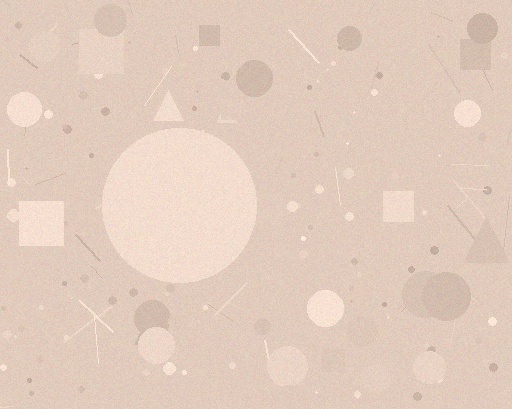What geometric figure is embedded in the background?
A circle is embedded in the background.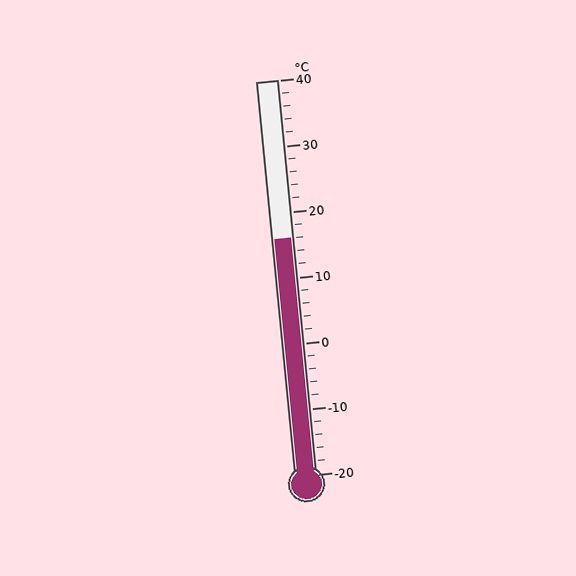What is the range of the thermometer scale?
The thermometer scale ranges from -20°C to 40°C.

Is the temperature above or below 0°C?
The temperature is above 0°C.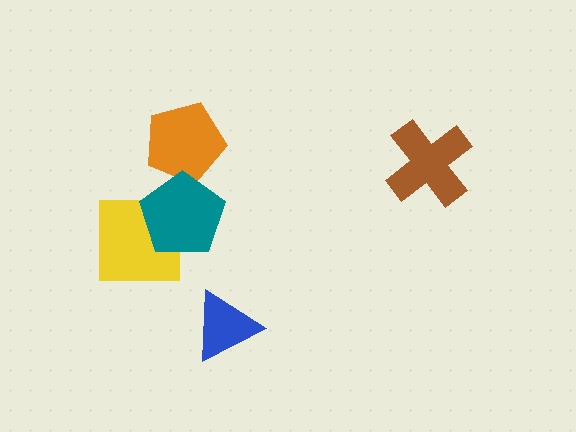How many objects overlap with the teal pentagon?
2 objects overlap with the teal pentagon.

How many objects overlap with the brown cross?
0 objects overlap with the brown cross.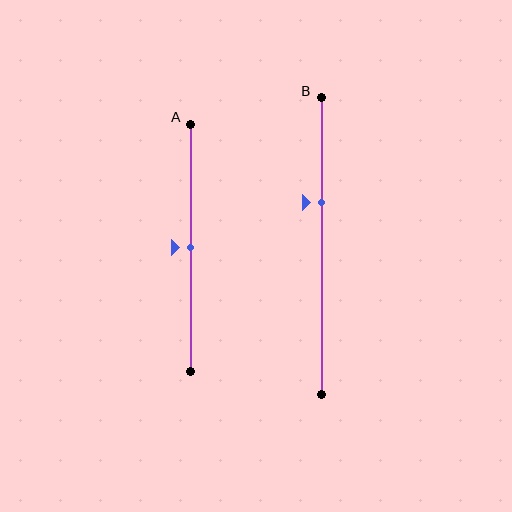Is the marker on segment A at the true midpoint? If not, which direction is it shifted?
Yes, the marker on segment A is at the true midpoint.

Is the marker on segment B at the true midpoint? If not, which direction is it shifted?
No, the marker on segment B is shifted upward by about 15% of the segment length.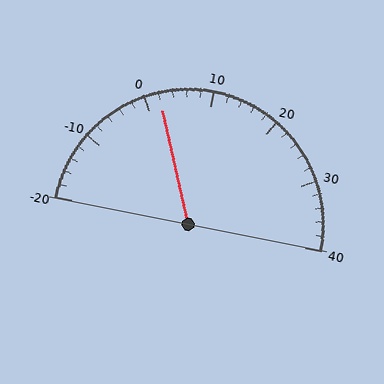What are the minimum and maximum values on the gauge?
The gauge ranges from -20 to 40.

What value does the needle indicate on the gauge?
The needle indicates approximately 2.